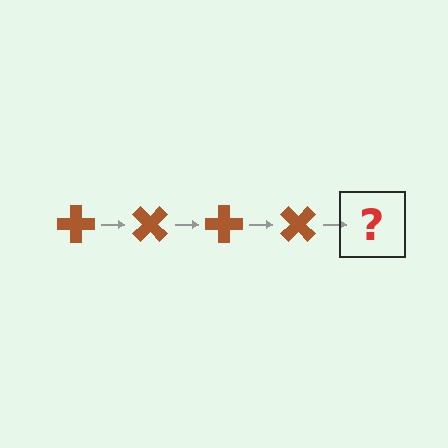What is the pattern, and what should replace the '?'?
The pattern is that the cross rotates 45 degrees each step. The '?' should be a brown cross rotated 180 degrees.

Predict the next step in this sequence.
The next step is a brown cross rotated 180 degrees.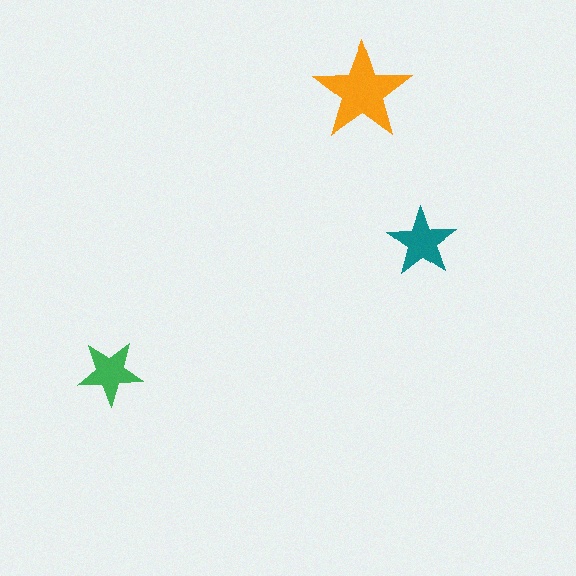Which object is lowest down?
The green star is bottommost.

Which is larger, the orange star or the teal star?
The orange one.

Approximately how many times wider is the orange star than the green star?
About 1.5 times wider.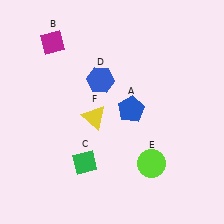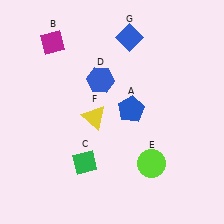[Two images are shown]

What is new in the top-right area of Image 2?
A blue diamond (G) was added in the top-right area of Image 2.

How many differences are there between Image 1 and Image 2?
There is 1 difference between the two images.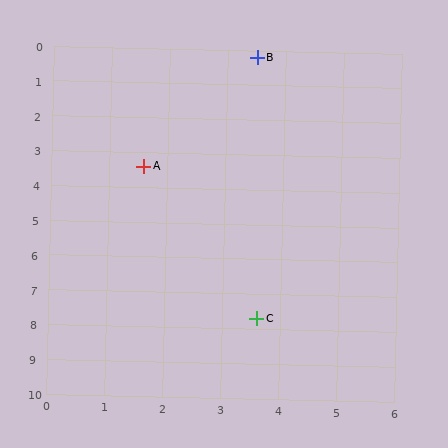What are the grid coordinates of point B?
Point B is at approximately (3.5, 0.2).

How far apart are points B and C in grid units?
Points B and C are about 7.5 grid units apart.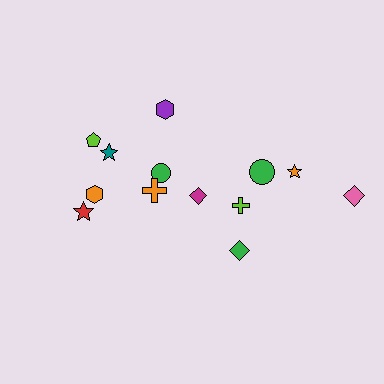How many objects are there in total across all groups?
There are 13 objects.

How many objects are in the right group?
There are 5 objects.